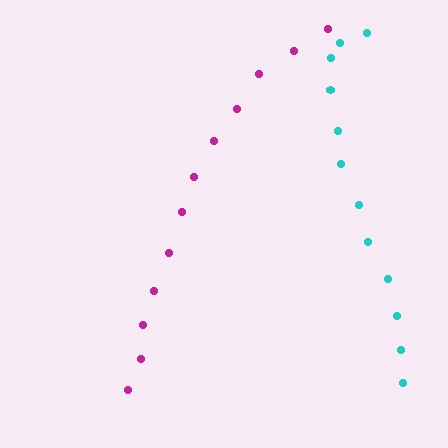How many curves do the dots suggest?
There are 2 distinct paths.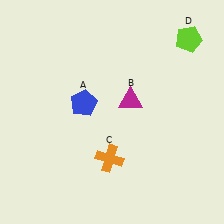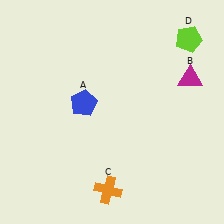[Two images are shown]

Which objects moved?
The objects that moved are: the magenta triangle (B), the orange cross (C).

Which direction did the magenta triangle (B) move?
The magenta triangle (B) moved right.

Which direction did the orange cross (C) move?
The orange cross (C) moved down.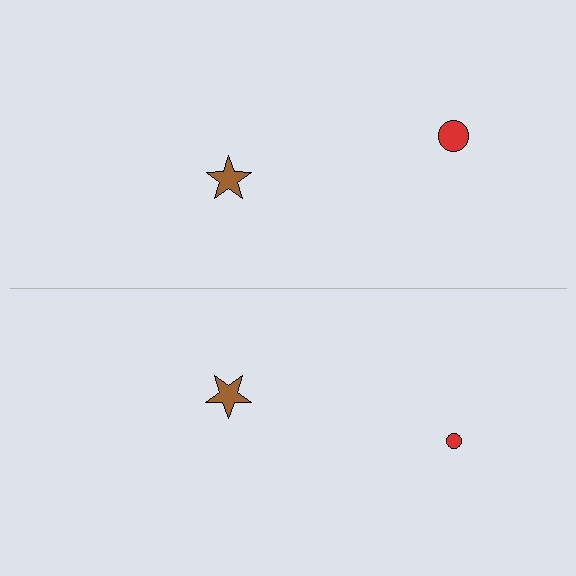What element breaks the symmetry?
The red circle on the bottom side has a different size than its mirror counterpart.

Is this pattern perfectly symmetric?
No, the pattern is not perfectly symmetric. The red circle on the bottom side has a different size than its mirror counterpart.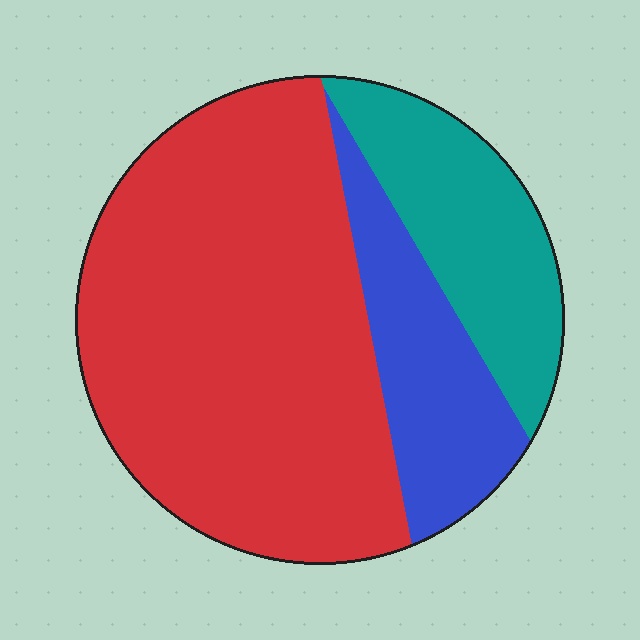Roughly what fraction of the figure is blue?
Blue covers 18% of the figure.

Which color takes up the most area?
Red, at roughly 60%.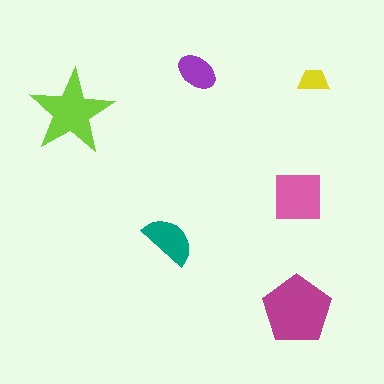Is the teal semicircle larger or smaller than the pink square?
Smaller.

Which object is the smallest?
The yellow trapezoid.